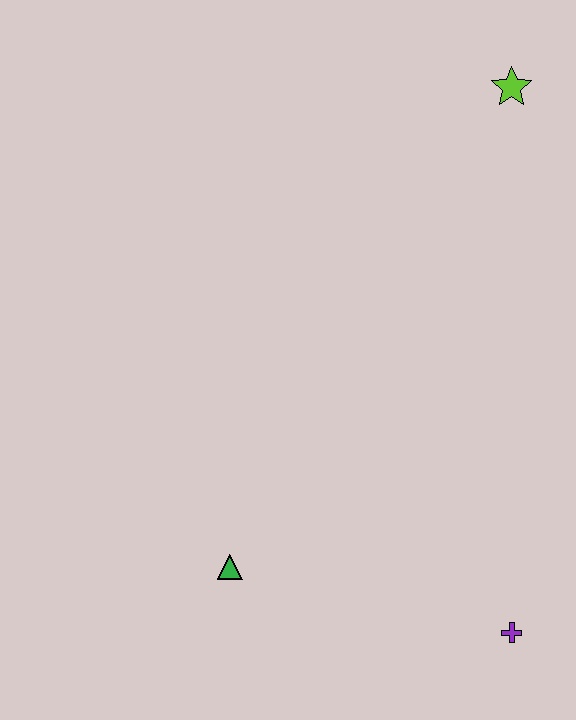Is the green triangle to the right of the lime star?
No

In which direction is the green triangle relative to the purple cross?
The green triangle is to the left of the purple cross.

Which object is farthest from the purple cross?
The lime star is farthest from the purple cross.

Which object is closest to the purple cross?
The green triangle is closest to the purple cross.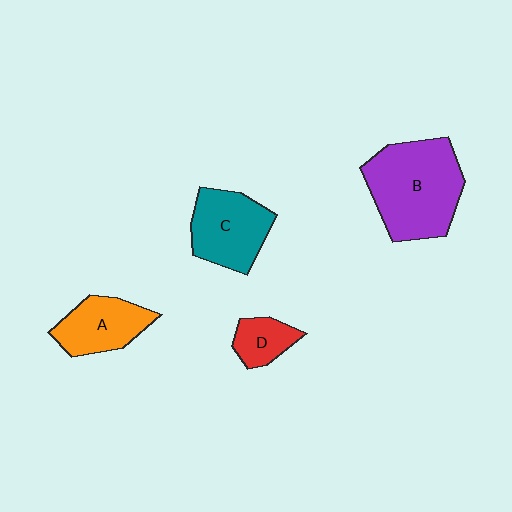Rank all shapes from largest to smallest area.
From largest to smallest: B (purple), C (teal), A (orange), D (red).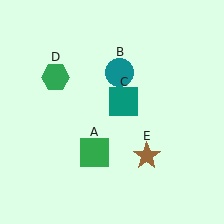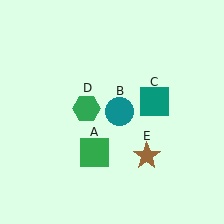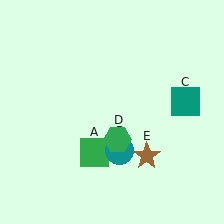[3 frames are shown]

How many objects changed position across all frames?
3 objects changed position: teal circle (object B), teal square (object C), green hexagon (object D).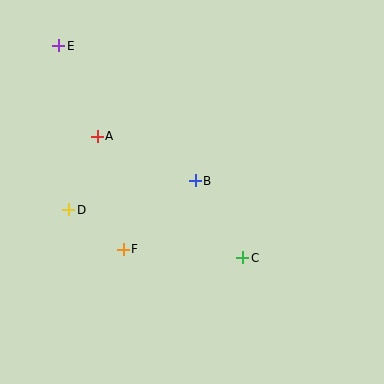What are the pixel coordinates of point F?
Point F is at (123, 249).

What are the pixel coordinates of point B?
Point B is at (195, 181).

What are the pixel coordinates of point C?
Point C is at (243, 258).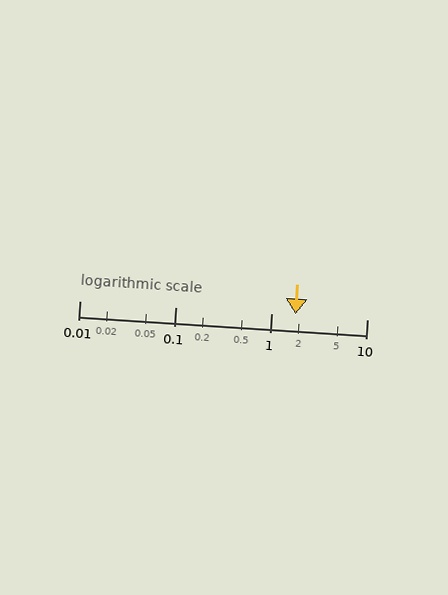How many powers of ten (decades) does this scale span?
The scale spans 3 decades, from 0.01 to 10.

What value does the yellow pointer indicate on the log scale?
The pointer indicates approximately 1.8.